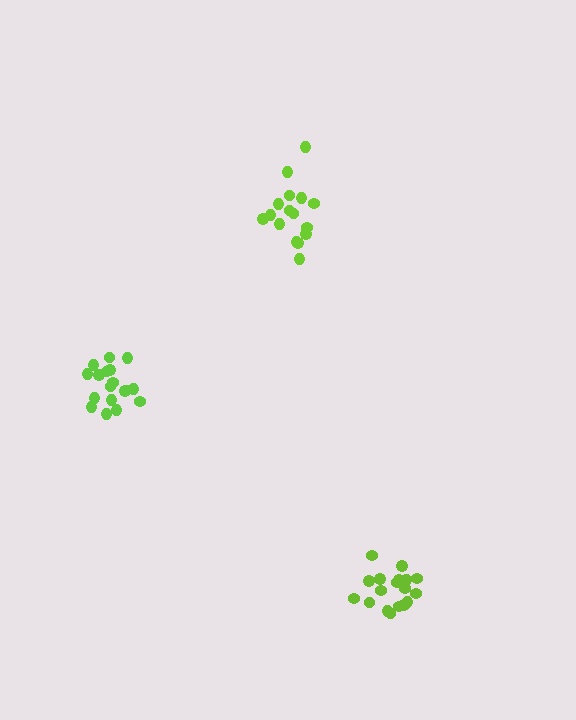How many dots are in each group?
Group 1: 16 dots, Group 2: 18 dots, Group 3: 18 dots (52 total).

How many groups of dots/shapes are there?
There are 3 groups.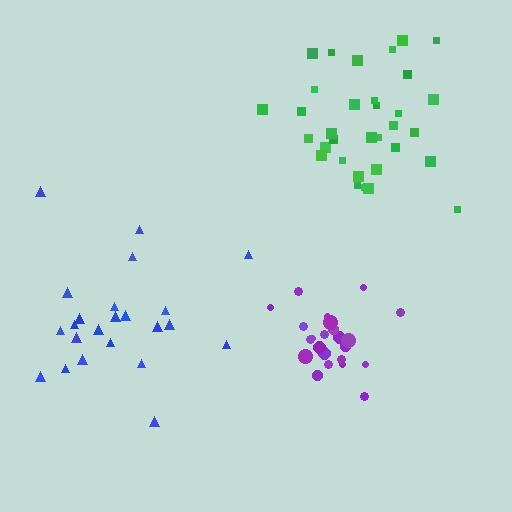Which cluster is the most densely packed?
Purple.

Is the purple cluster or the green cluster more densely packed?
Purple.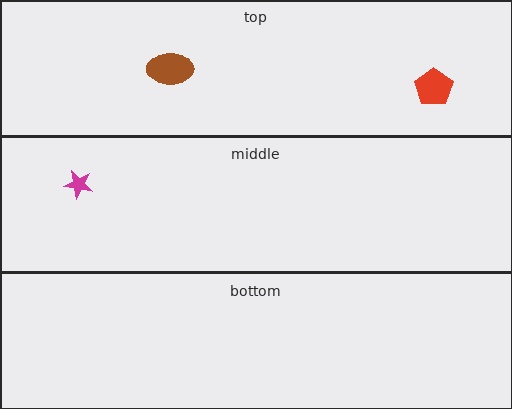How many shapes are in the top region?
2.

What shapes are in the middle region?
The magenta star.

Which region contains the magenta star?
The middle region.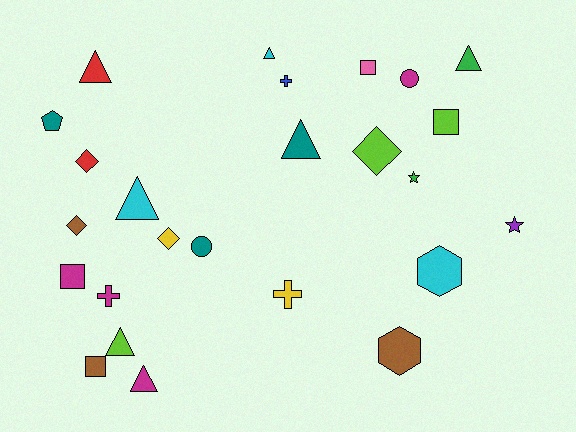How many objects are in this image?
There are 25 objects.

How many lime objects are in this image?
There are 3 lime objects.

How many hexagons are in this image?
There are 2 hexagons.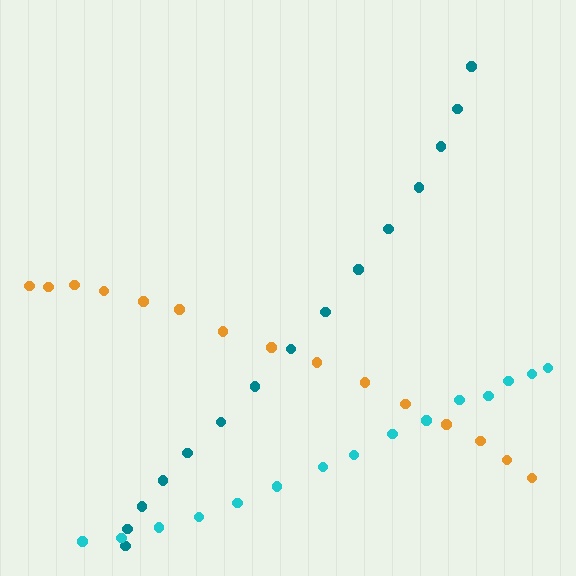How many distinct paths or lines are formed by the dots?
There are 3 distinct paths.